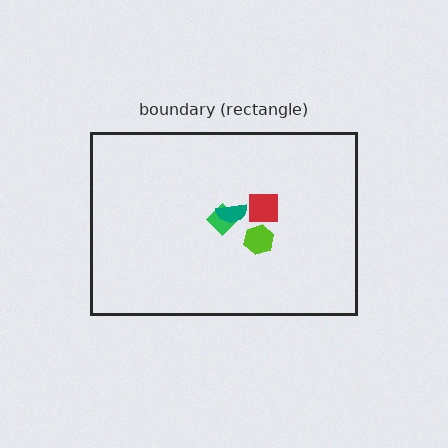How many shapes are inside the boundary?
4 inside, 0 outside.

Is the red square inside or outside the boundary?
Inside.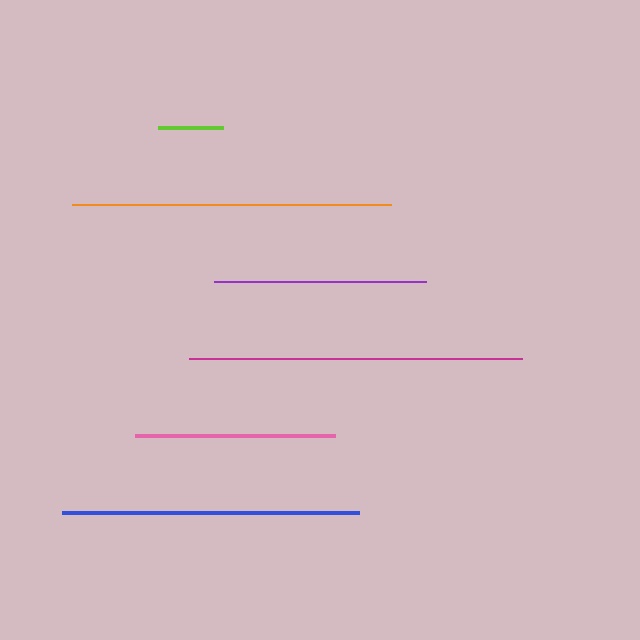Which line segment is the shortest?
The lime line is the shortest at approximately 66 pixels.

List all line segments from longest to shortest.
From longest to shortest: magenta, orange, blue, purple, pink, lime.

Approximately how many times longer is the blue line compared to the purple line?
The blue line is approximately 1.4 times the length of the purple line.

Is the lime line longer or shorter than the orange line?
The orange line is longer than the lime line.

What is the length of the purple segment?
The purple segment is approximately 212 pixels long.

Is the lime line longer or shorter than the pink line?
The pink line is longer than the lime line.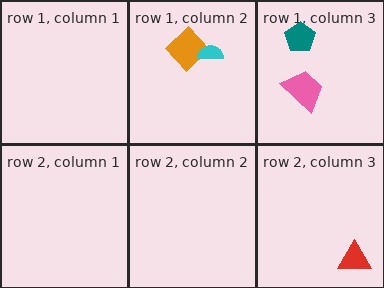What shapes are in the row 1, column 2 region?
The orange diamond, the cyan semicircle.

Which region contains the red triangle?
The row 2, column 3 region.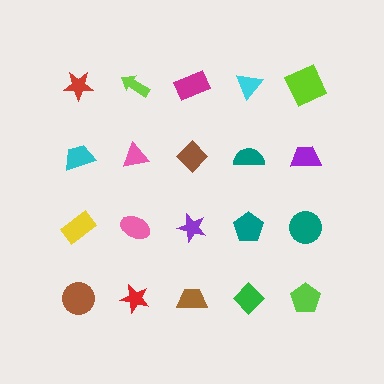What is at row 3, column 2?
A pink ellipse.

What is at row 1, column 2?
A lime arrow.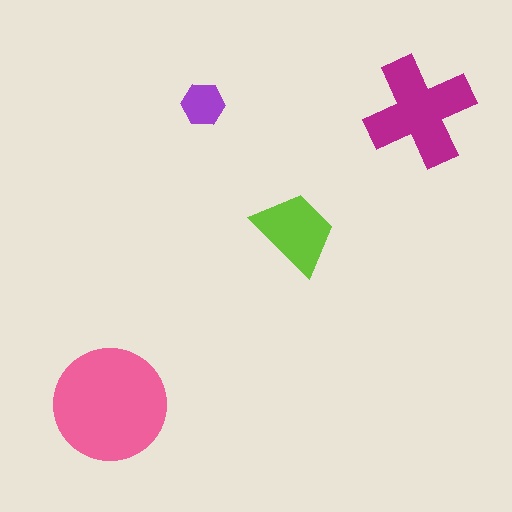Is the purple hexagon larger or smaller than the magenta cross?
Smaller.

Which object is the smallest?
The purple hexagon.